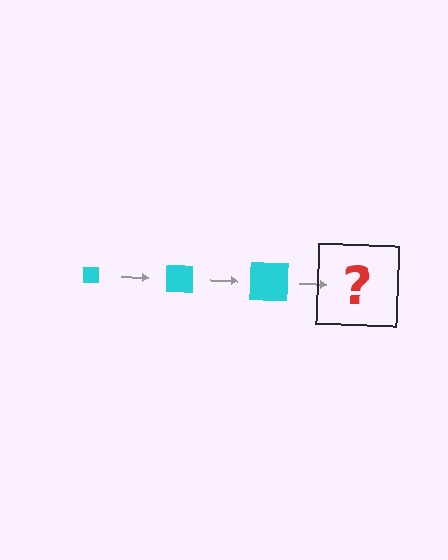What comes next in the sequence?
The next element should be a cyan square, larger than the previous one.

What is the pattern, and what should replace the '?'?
The pattern is that the square gets progressively larger each step. The '?' should be a cyan square, larger than the previous one.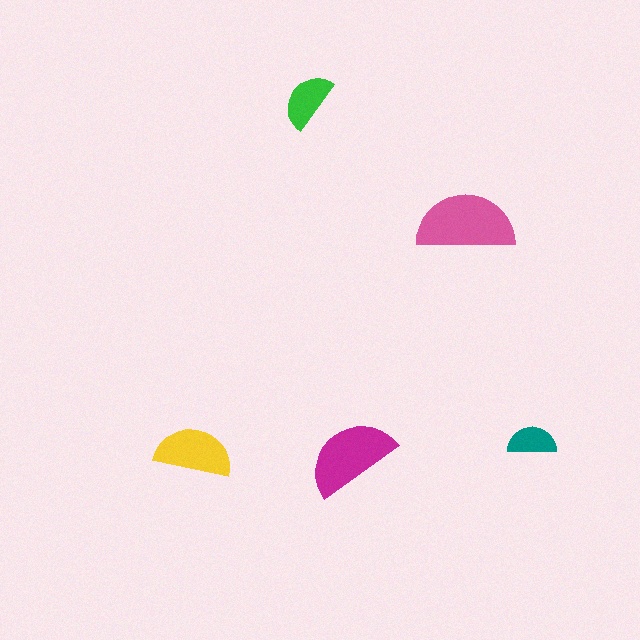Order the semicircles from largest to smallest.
the pink one, the magenta one, the yellow one, the green one, the teal one.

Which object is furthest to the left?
The yellow semicircle is leftmost.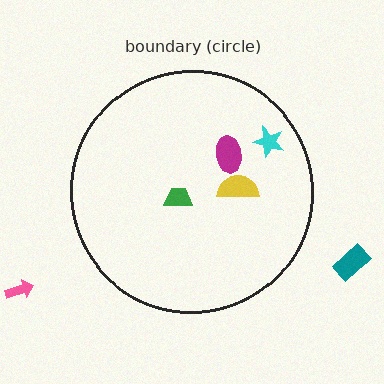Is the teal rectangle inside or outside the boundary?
Outside.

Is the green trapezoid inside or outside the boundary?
Inside.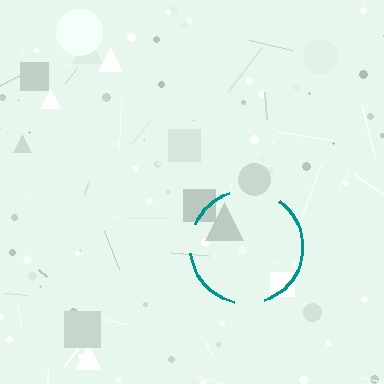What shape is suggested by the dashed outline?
The dashed outline suggests a circle.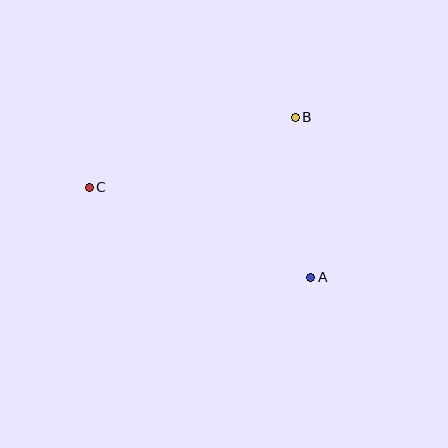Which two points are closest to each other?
Points A and B are closest to each other.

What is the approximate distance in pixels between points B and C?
The distance between B and C is approximately 217 pixels.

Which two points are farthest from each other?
Points A and C are farthest from each other.